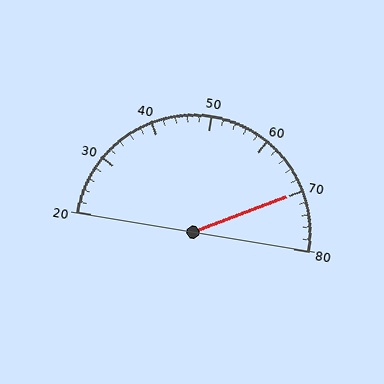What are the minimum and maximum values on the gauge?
The gauge ranges from 20 to 80.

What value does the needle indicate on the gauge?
The needle indicates approximately 70.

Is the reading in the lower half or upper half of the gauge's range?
The reading is in the upper half of the range (20 to 80).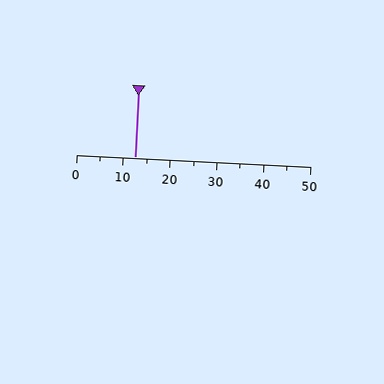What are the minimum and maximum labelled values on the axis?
The axis runs from 0 to 50.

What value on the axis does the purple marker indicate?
The marker indicates approximately 12.5.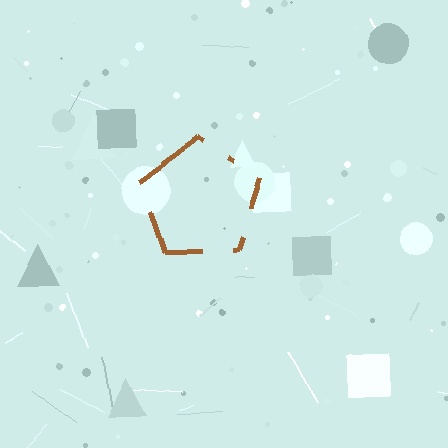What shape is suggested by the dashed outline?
The dashed outline suggests a pentagon.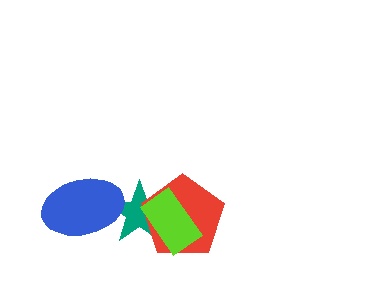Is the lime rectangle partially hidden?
No, no other shape covers it.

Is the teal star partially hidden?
Yes, it is partially covered by another shape.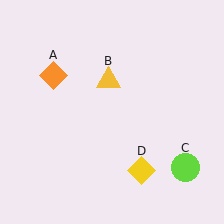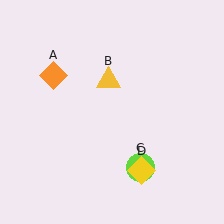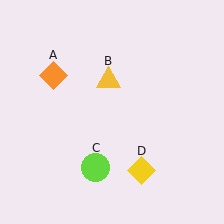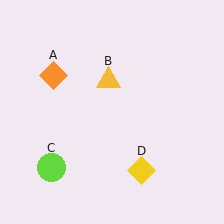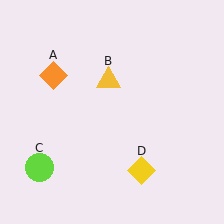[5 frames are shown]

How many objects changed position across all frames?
1 object changed position: lime circle (object C).